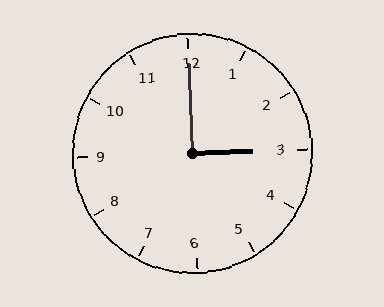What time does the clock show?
3:00.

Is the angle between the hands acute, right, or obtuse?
It is right.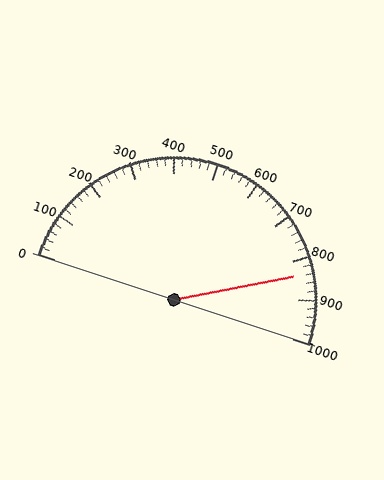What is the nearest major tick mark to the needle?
The nearest major tick mark is 800.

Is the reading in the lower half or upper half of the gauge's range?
The reading is in the upper half of the range (0 to 1000).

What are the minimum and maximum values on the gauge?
The gauge ranges from 0 to 1000.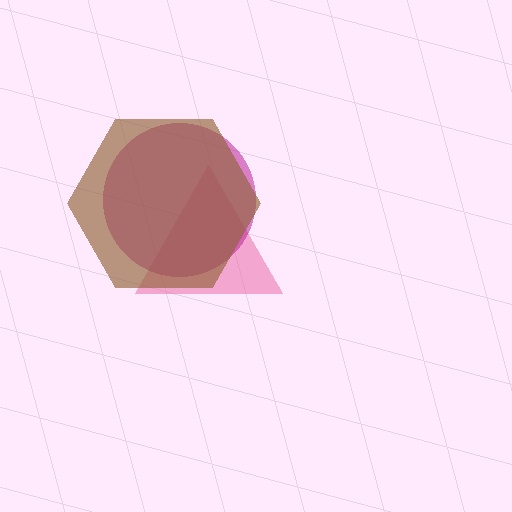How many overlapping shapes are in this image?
There are 3 overlapping shapes in the image.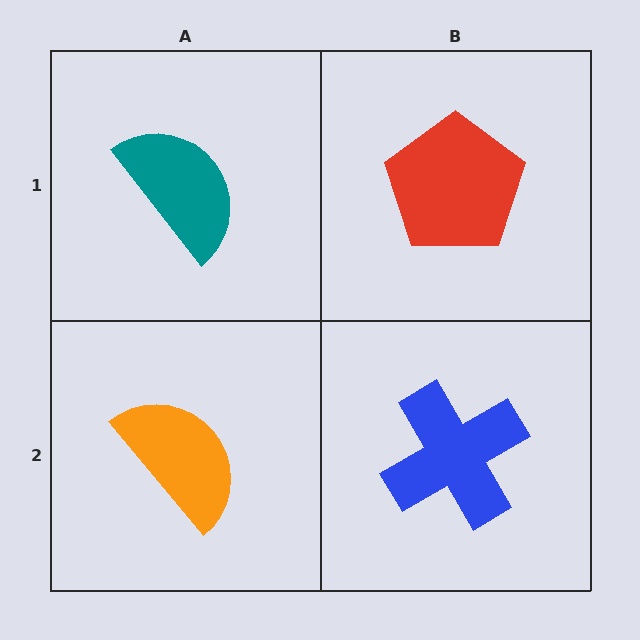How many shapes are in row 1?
2 shapes.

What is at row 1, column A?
A teal semicircle.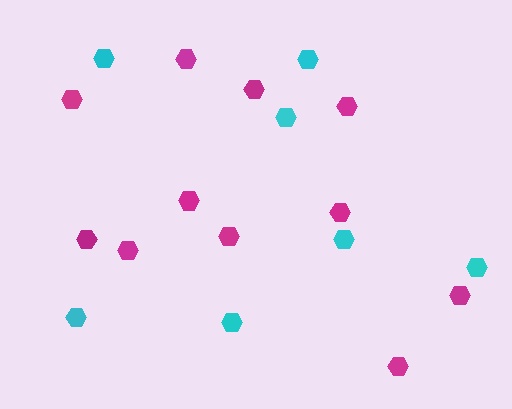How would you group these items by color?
There are 2 groups: one group of cyan hexagons (7) and one group of magenta hexagons (11).